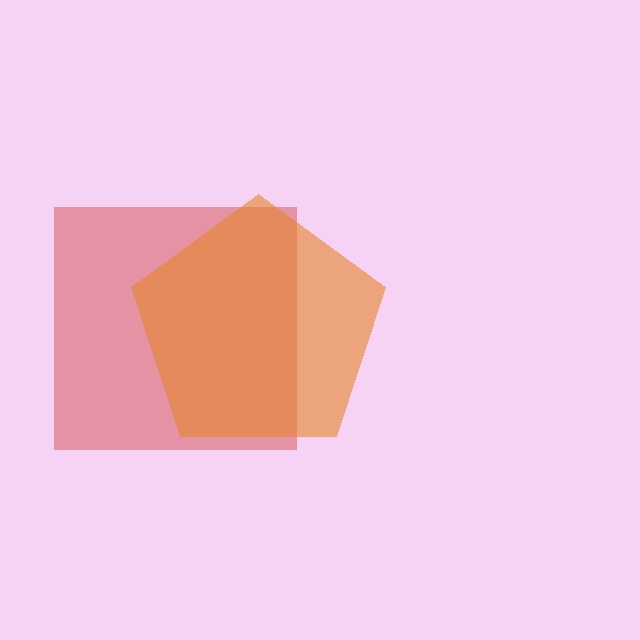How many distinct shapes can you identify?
There are 2 distinct shapes: a red square, an orange pentagon.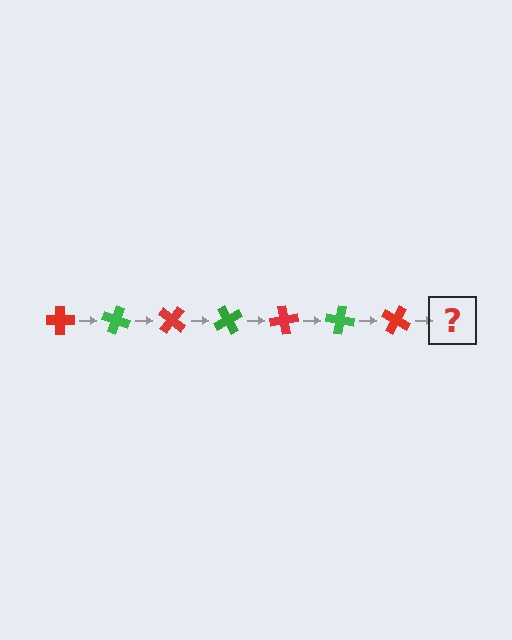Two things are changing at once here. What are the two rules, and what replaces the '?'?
The two rules are that it rotates 20 degrees each step and the color cycles through red and green. The '?' should be a green cross, rotated 140 degrees from the start.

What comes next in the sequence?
The next element should be a green cross, rotated 140 degrees from the start.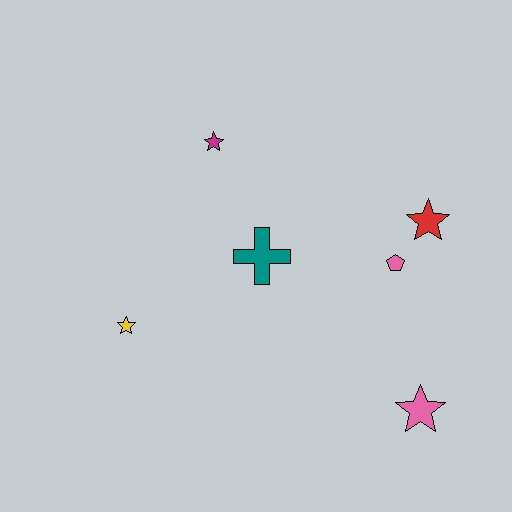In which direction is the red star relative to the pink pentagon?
The red star is above the pink pentagon.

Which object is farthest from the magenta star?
The pink star is farthest from the magenta star.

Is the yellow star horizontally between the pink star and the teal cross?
No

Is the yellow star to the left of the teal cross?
Yes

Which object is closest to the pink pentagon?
The red star is closest to the pink pentagon.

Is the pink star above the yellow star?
No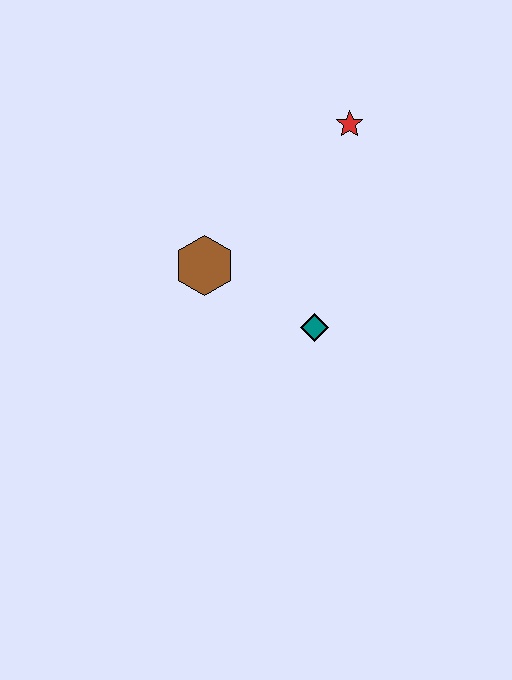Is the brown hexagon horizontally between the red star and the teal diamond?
No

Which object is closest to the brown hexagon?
The teal diamond is closest to the brown hexagon.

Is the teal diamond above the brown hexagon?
No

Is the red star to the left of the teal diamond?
No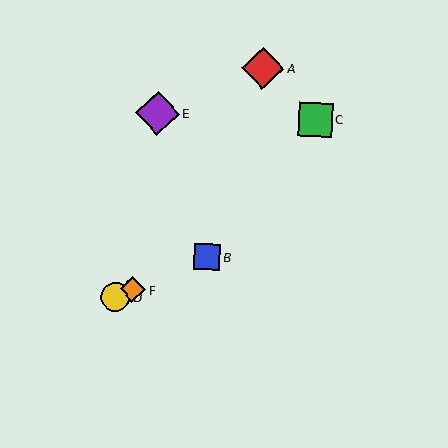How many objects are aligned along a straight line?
3 objects (B, D, F) are aligned along a straight line.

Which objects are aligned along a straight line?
Objects B, D, F are aligned along a straight line.